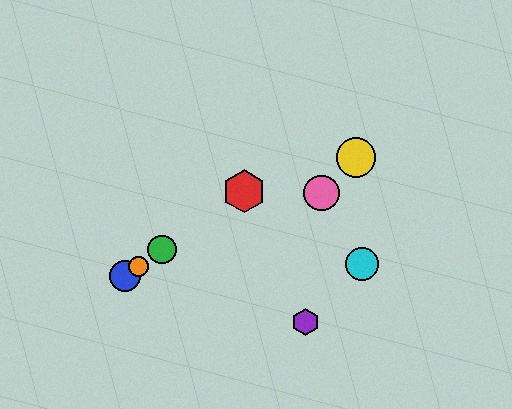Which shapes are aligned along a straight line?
The red hexagon, the blue circle, the green circle, the orange circle are aligned along a straight line.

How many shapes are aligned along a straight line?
4 shapes (the red hexagon, the blue circle, the green circle, the orange circle) are aligned along a straight line.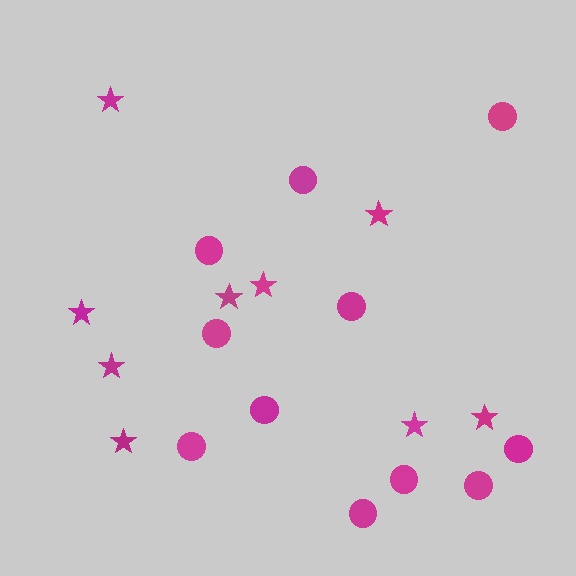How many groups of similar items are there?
There are 2 groups: one group of stars (9) and one group of circles (11).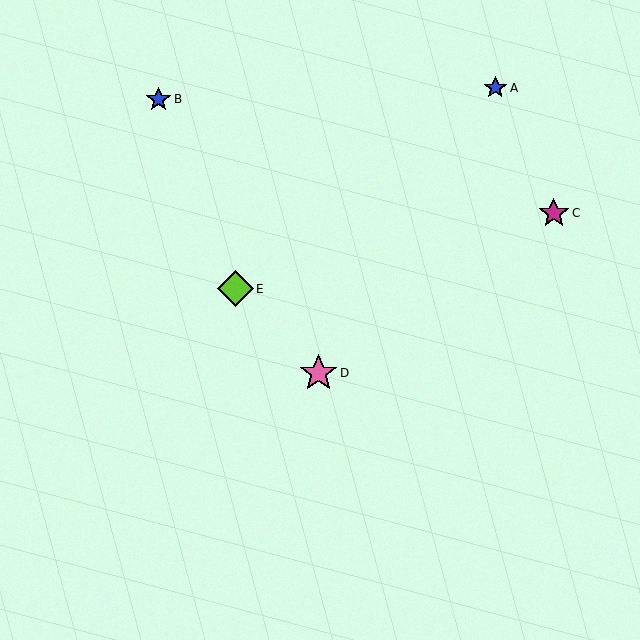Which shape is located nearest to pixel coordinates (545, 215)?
The magenta star (labeled C) at (554, 213) is nearest to that location.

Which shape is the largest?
The pink star (labeled D) is the largest.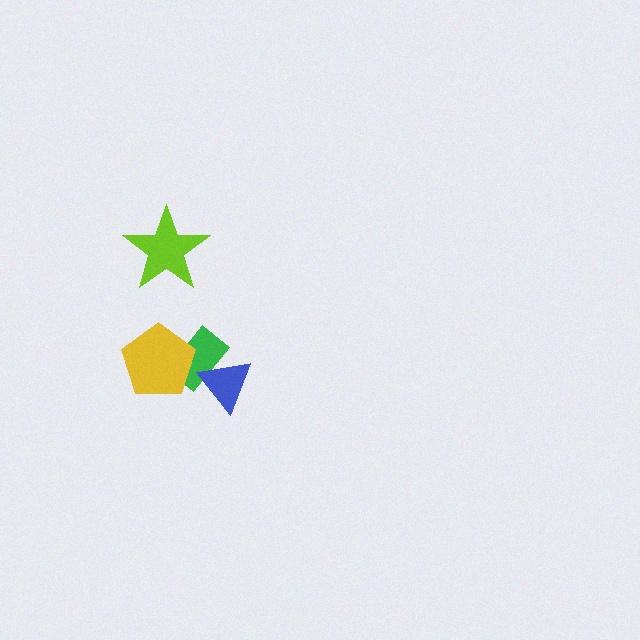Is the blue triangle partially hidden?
No, no other shape covers it.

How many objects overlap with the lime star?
0 objects overlap with the lime star.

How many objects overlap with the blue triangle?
1 object overlaps with the blue triangle.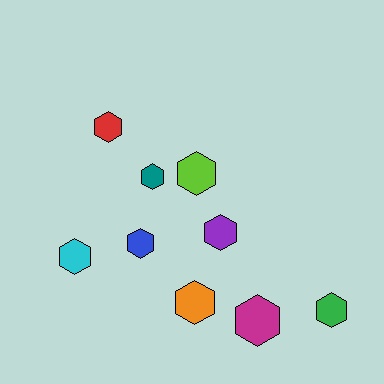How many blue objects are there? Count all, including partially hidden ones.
There is 1 blue object.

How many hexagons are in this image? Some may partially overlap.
There are 9 hexagons.